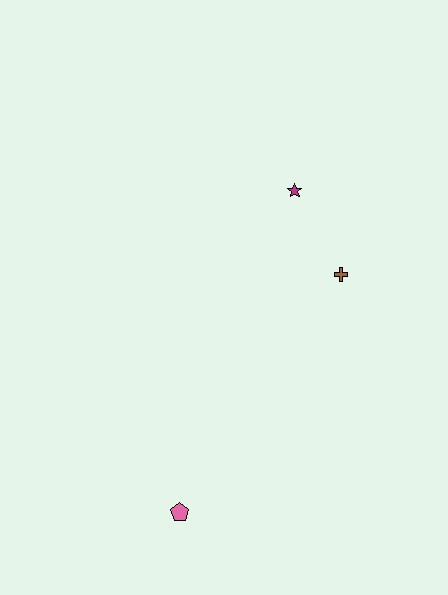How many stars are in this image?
There is 1 star.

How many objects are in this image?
There are 3 objects.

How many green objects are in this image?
There are no green objects.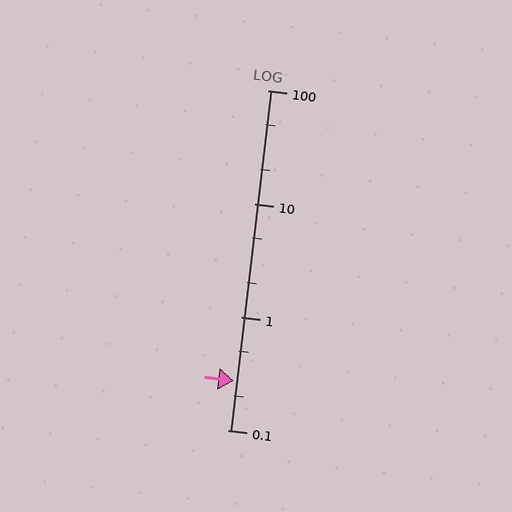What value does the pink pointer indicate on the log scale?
The pointer indicates approximately 0.27.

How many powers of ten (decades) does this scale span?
The scale spans 3 decades, from 0.1 to 100.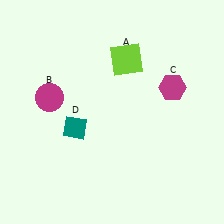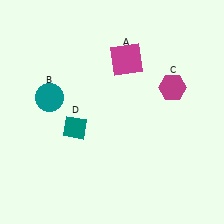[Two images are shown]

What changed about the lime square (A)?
In Image 1, A is lime. In Image 2, it changed to magenta.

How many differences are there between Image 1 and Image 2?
There are 2 differences between the two images.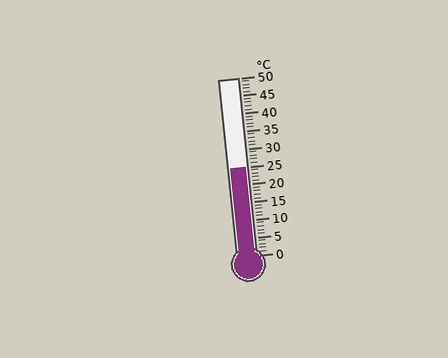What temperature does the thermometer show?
The thermometer shows approximately 25°C.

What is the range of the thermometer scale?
The thermometer scale ranges from 0°C to 50°C.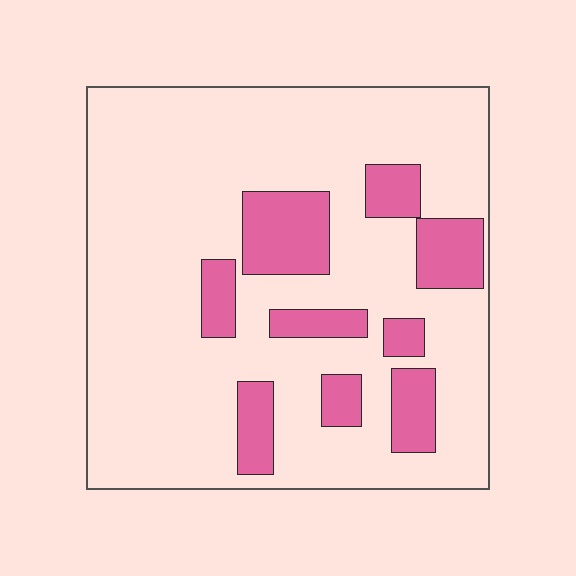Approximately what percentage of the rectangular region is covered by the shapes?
Approximately 20%.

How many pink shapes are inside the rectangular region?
9.